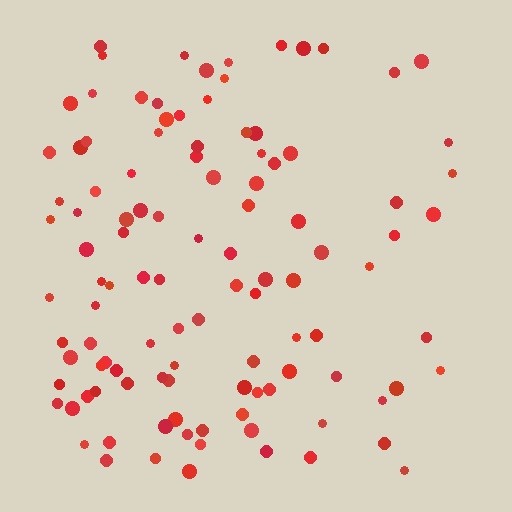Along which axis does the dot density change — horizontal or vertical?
Horizontal.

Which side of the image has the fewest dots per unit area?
The right.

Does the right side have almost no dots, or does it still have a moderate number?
Still a moderate number, just noticeably fewer than the left.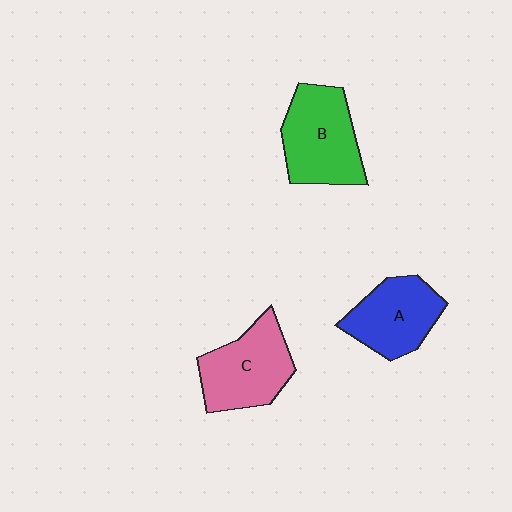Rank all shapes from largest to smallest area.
From largest to smallest: B (green), C (pink), A (blue).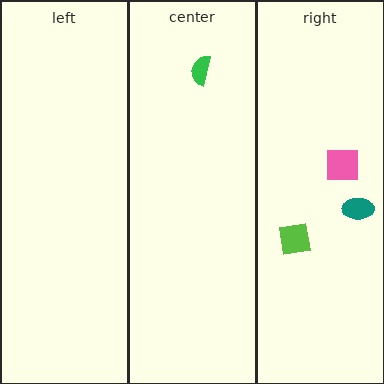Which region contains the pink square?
The right region.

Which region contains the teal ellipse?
The right region.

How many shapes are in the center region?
1.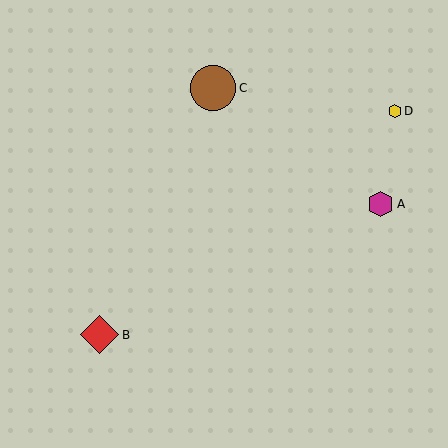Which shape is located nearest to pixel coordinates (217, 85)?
The brown circle (labeled C) at (213, 88) is nearest to that location.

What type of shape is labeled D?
Shape D is a yellow hexagon.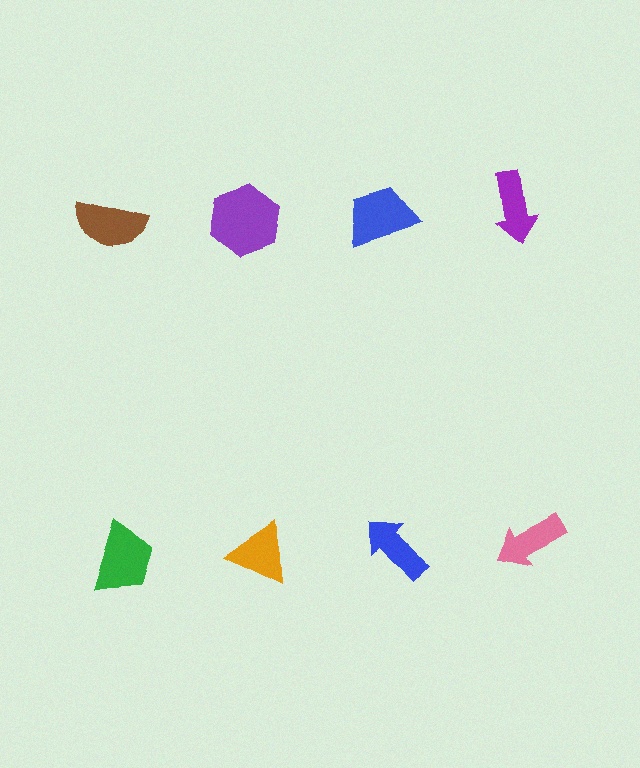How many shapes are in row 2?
4 shapes.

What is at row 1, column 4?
A purple arrow.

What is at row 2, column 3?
A blue arrow.